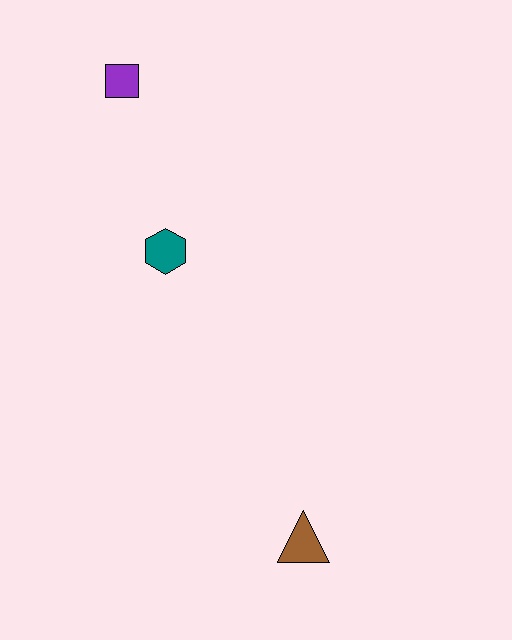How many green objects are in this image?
There are no green objects.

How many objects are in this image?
There are 3 objects.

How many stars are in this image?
There are no stars.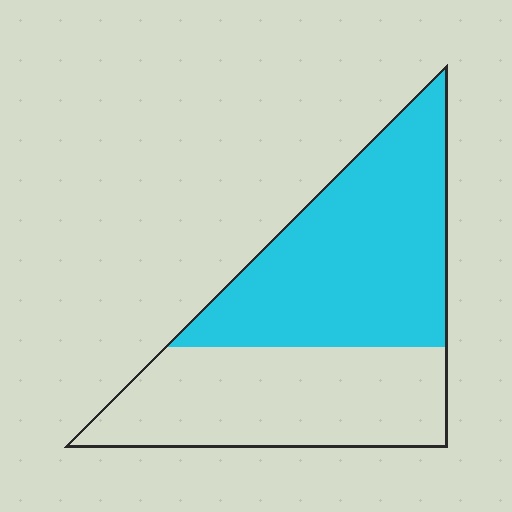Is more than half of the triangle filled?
Yes.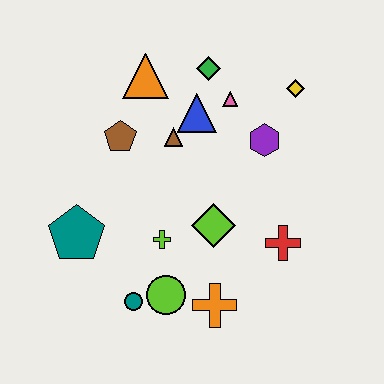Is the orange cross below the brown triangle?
Yes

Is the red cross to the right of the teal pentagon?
Yes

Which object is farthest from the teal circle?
The yellow diamond is farthest from the teal circle.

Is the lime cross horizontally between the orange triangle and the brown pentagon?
No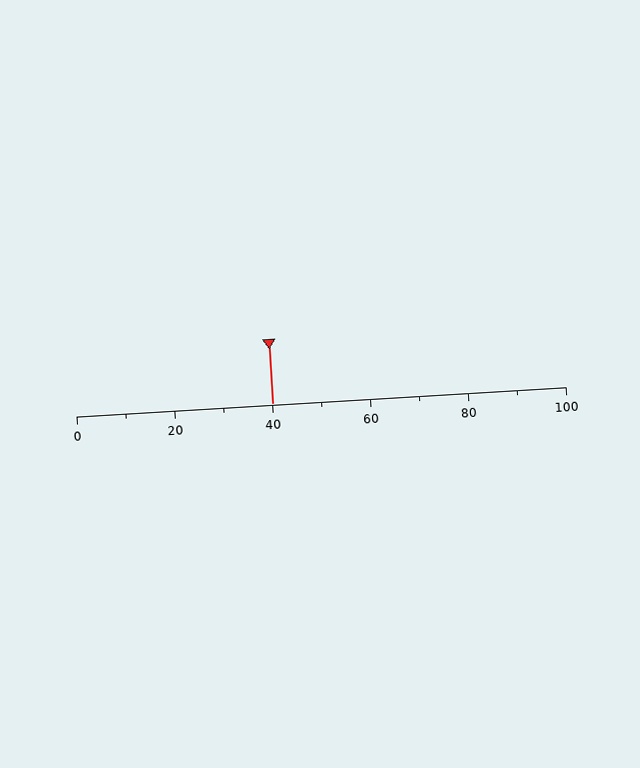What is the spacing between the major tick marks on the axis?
The major ticks are spaced 20 apart.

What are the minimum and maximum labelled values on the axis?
The axis runs from 0 to 100.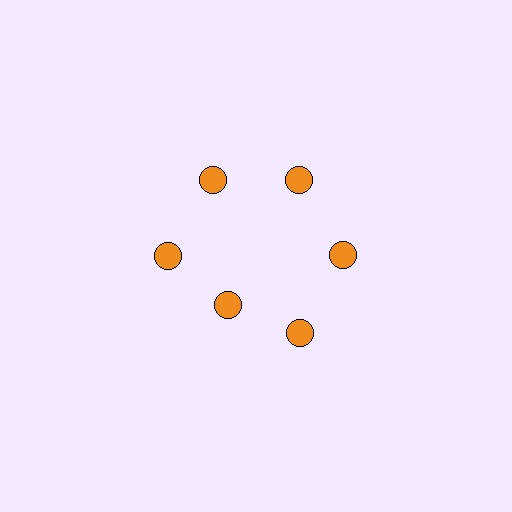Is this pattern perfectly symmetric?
No. The 6 orange circles are arranged in a ring, but one element near the 7 o'clock position is pulled inward toward the center, breaking the 6-fold rotational symmetry.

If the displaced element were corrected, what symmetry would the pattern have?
It would have 6-fold rotational symmetry — the pattern would map onto itself every 60 degrees.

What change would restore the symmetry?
The symmetry would be restored by moving it outward, back onto the ring so that all 6 circles sit at equal angles and equal distance from the center.